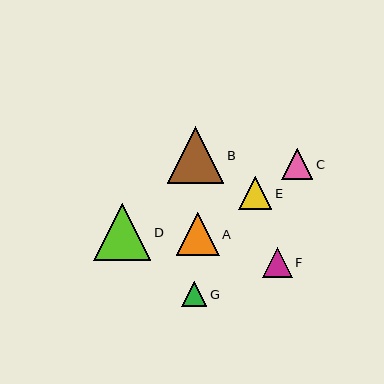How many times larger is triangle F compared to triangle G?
Triangle F is approximately 1.2 times the size of triangle G.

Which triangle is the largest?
Triangle D is the largest with a size of approximately 57 pixels.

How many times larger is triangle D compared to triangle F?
Triangle D is approximately 1.9 times the size of triangle F.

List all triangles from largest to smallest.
From largest to smallest: D, B, A, E, C, F, G.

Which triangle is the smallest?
Triangle G is the smallest with a size of approximately 25 pixels.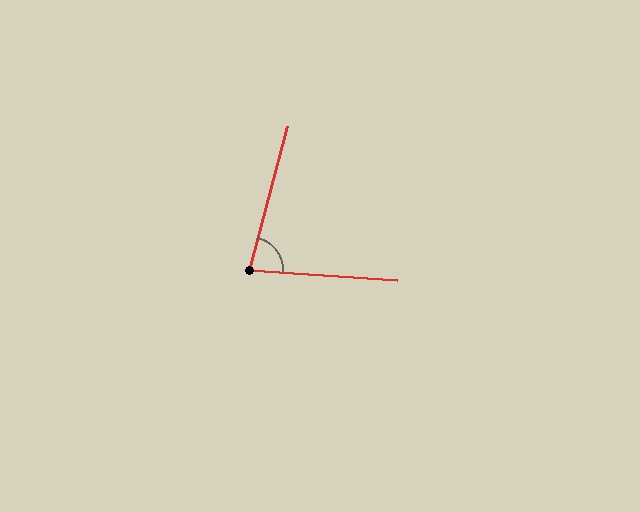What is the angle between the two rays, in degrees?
Approximately 79 degrees.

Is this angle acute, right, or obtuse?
It is acute.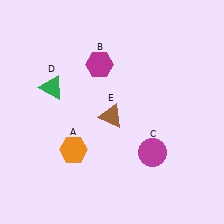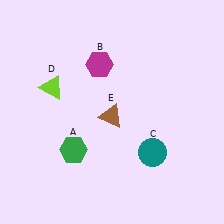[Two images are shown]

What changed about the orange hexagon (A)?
In Image 1, A is orange. In Image 2, it changed to green.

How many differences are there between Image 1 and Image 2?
There are 3 differences between the two images.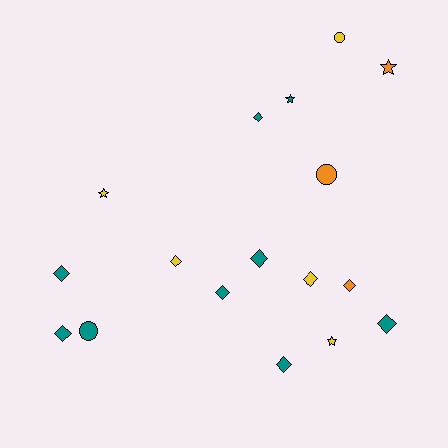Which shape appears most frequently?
Diamond, with 10 objects.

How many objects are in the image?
There are 17 objects.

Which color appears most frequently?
Teal, with 9 objects.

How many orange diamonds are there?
There is 1 orange diamond.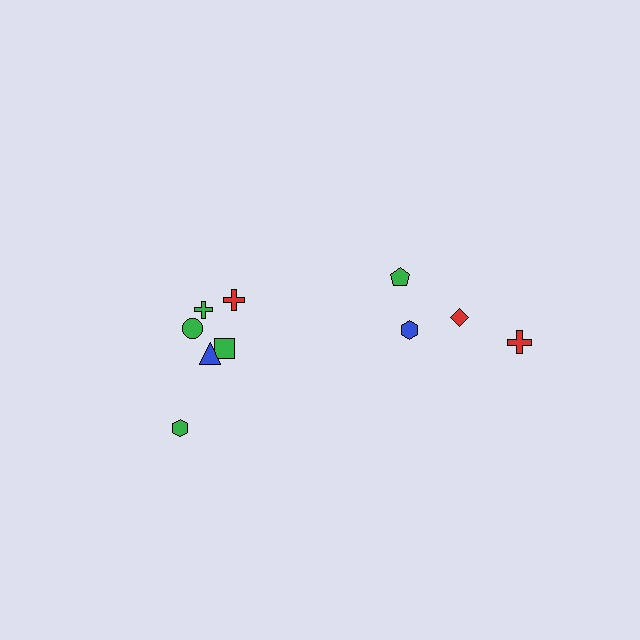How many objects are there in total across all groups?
There are 10 objects.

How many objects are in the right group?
There are 4 objects.